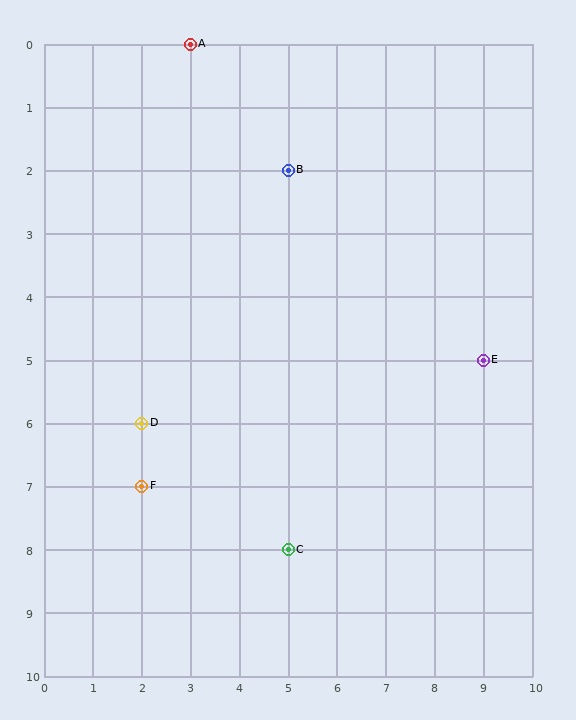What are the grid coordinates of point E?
Point E is at grid coordinates (9, 5).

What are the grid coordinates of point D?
Point D is at grid coordinates (2, 6).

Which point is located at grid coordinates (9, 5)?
Point E is at (9, 5).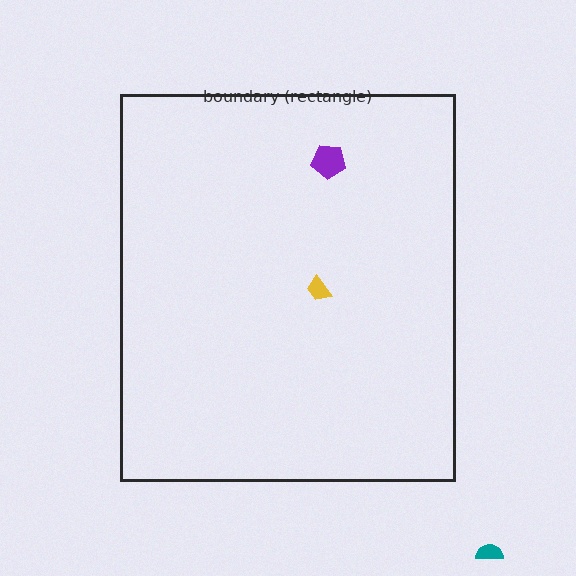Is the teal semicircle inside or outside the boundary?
Outside.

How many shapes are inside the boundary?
2 inside, 1 outside.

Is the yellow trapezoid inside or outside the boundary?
Inside.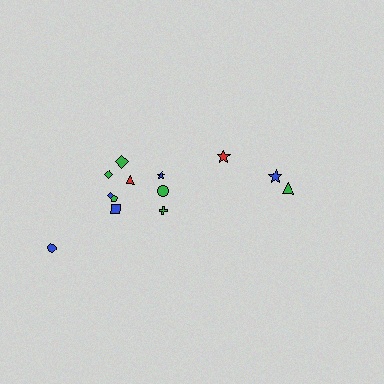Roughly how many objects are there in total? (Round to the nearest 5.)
Roughly 15 objects in total.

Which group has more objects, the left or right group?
The left group.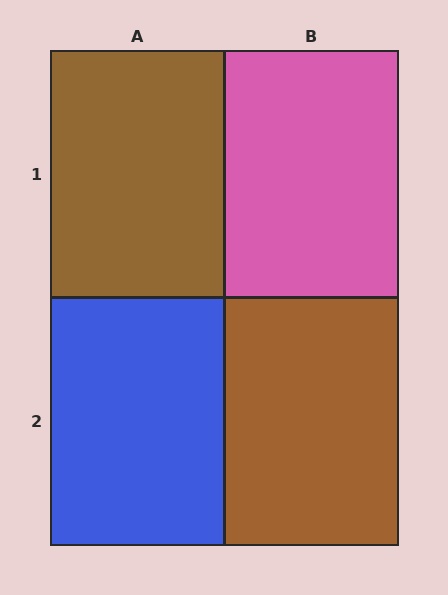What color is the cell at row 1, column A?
Brown.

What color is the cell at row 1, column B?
Pink.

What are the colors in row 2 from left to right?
Blue, brown.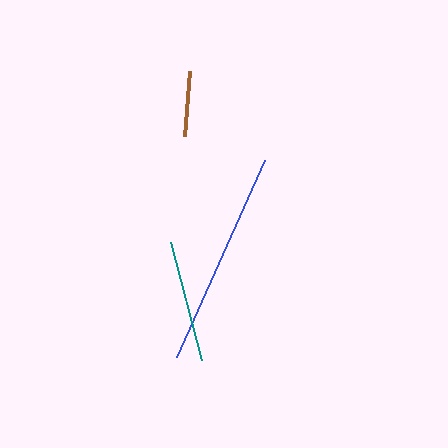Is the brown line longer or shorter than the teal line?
The teal line is longer than the brown line.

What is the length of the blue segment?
The blue segment is approximately 216 pixels long.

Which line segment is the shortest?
The brown line is the shortest at approximately 65 pixels.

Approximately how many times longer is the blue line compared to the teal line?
The blue line is approximately 1.8 times the length of the teal line.